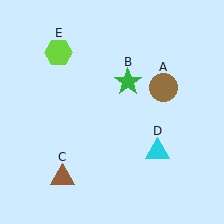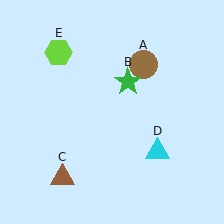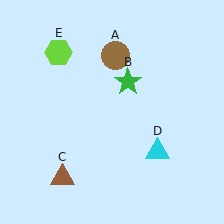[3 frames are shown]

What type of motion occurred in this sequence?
The brown circle (object A) rotated counterclockwise around the center of the scene.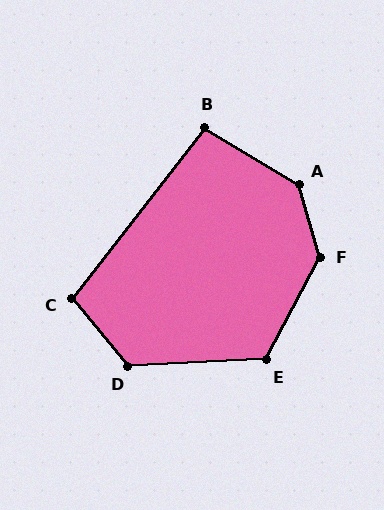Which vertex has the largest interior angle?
A, at approximately 137 degrees.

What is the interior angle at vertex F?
Approximately 136 degrees (obtuse).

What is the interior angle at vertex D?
Approximately 127 degrees (obtuse).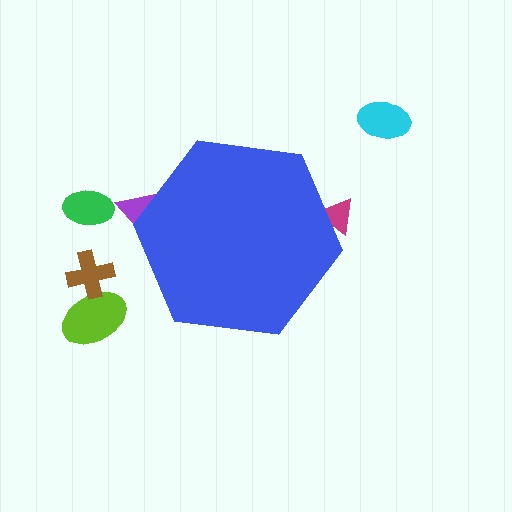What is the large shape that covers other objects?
A blue hexagon.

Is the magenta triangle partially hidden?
Yes, the magenta triangle is partially hidden behind the blue hexagon.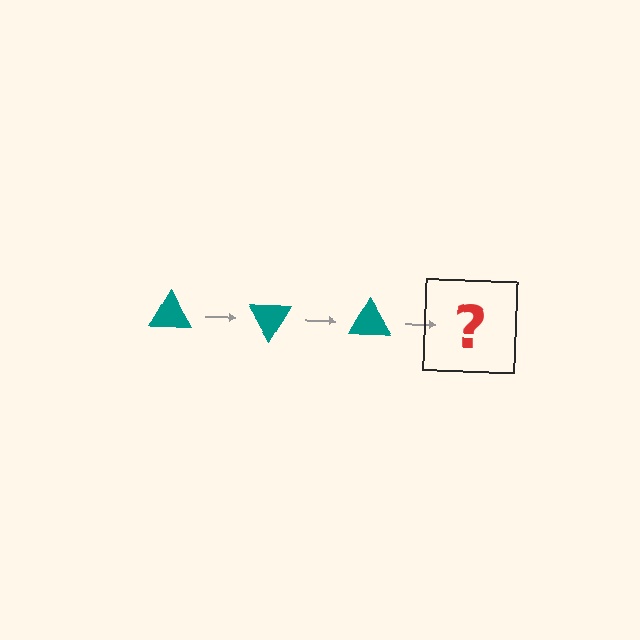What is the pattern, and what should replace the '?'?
The pattern is that the triangle rotates 60 degrees each step. The '?' should be a teal triangle rotated 180 degrees.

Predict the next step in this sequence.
The next step is a teal triangle rotated 180 degrees.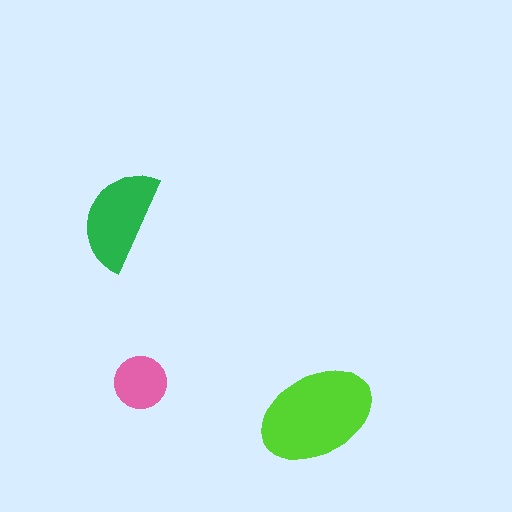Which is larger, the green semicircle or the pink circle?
The green semicircle.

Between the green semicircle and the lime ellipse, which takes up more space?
The lime ellipse.